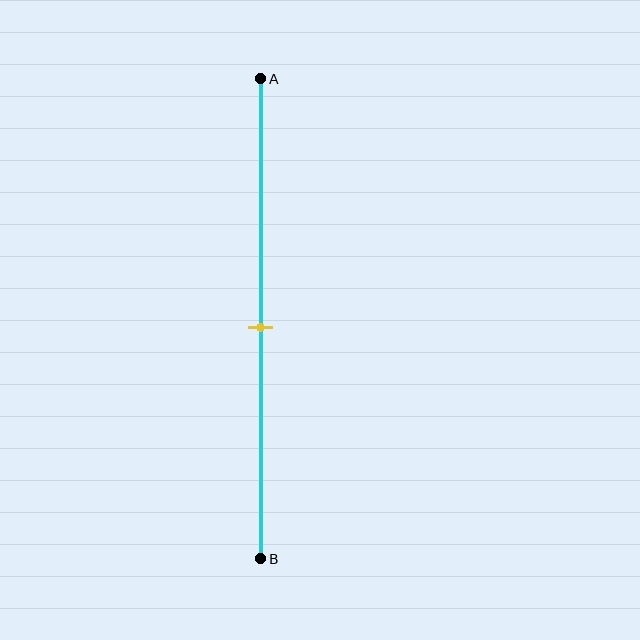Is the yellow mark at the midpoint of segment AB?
Yes, the mark is approximately at the midpoint.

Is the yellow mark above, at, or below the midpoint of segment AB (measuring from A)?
The yellow mark is approximately at the midpoint of segment AB.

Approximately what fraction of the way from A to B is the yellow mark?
The yellow mark is approximately 50% of the way from A to B.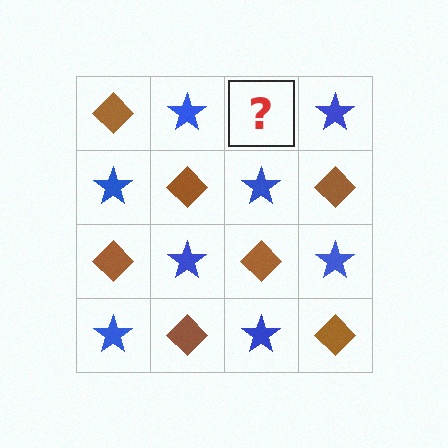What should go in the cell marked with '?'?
The missing cell should contain a brown diamond.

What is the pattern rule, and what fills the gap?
The rule is that it alternates brown diamond and blue star in a checkerboard pattern. The gap should be filled with a brown diamond.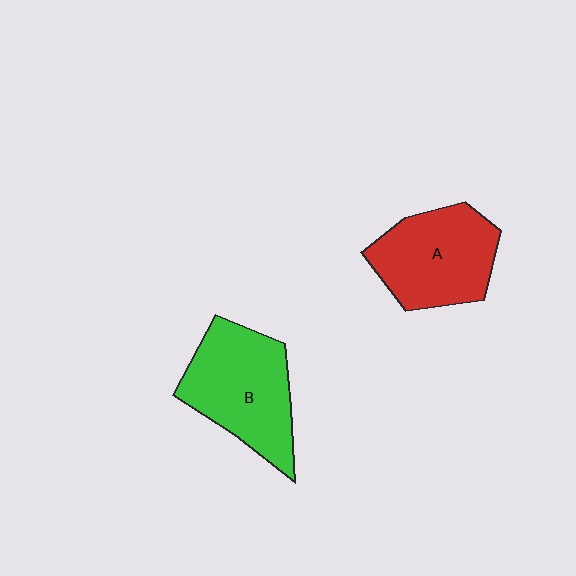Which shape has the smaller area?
Shape A (red).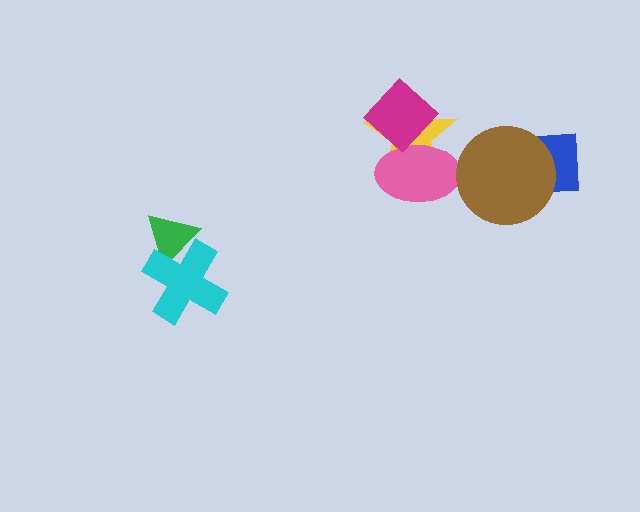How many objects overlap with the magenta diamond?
2 objects overlap with the magenta diamond.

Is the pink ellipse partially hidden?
Yes, it is partially covered by another shape.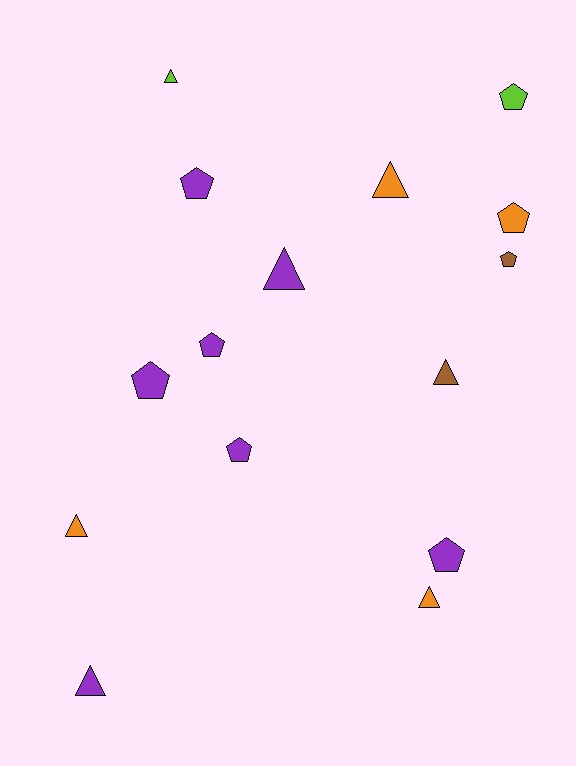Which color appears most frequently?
Purple, with 7 objects.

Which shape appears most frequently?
Pentagon, with 8 objects.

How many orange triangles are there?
There are 3 orange triangles.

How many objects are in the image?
There are 15 objects.